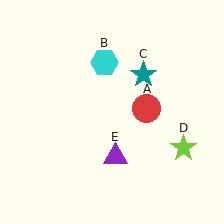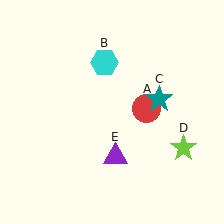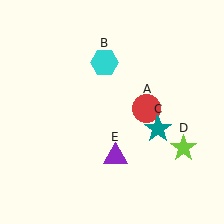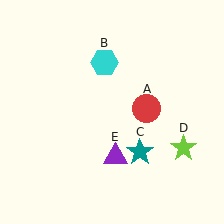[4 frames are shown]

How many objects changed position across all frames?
1 object changed position: teal star (object C).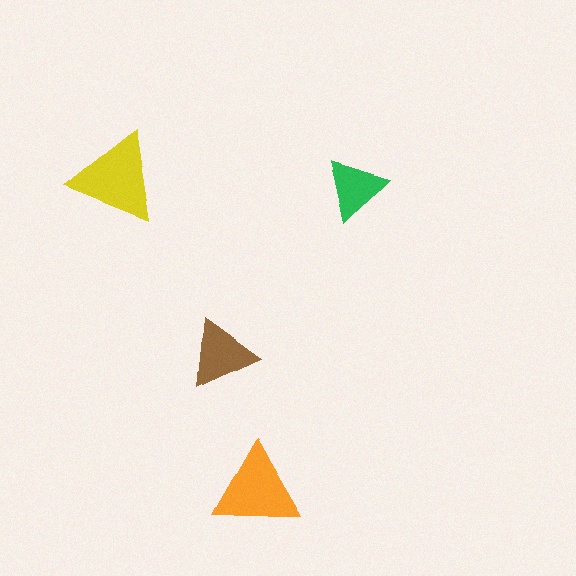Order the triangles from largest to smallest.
the yellow one, the orange one, the brown one, the green one.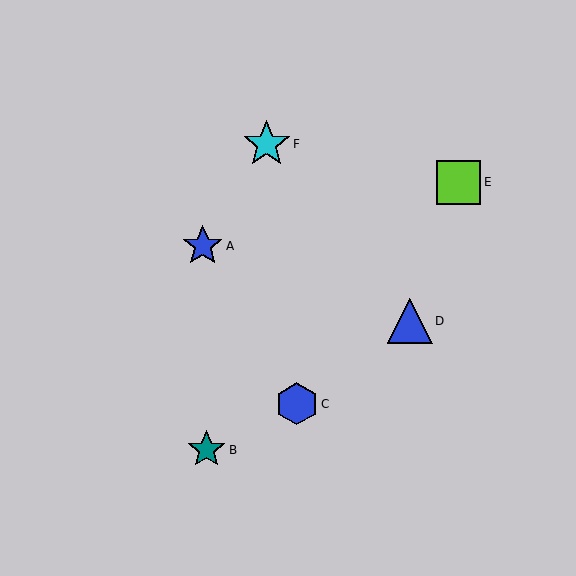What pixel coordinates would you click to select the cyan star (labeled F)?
Click at (267, 144) to select the cyan star F.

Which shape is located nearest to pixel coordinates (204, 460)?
The teal star (labeled B) at (207, 450) is nearest to that location.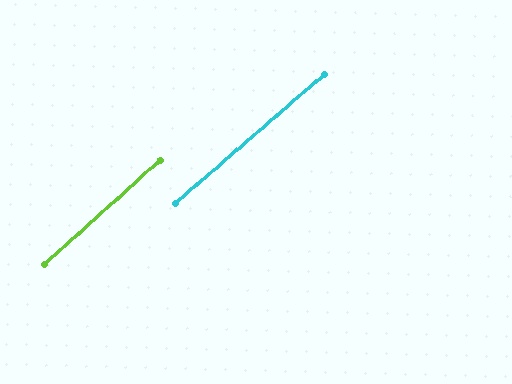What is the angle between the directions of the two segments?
Approximately 1 degree.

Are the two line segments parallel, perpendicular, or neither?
Parallel — their directions differ by only 1.1°.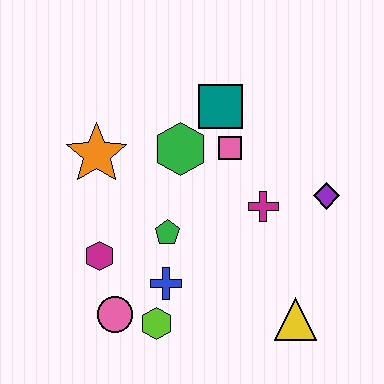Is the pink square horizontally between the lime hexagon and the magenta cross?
Yes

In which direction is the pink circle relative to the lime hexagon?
The pink circle is to the left of the lime hexagon.